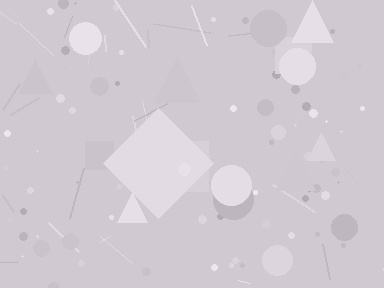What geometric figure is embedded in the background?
A diamond is embedded in the background.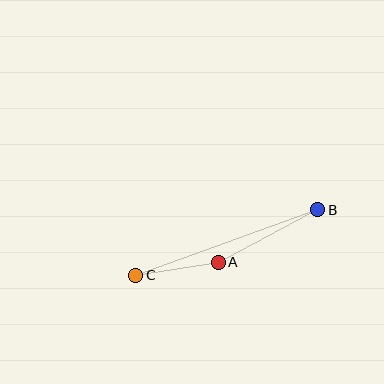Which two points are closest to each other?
Points A and C are closest to each other.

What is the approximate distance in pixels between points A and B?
The distance between A and B is approximately 113 pixels.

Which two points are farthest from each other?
Points B and C are farthest from each other.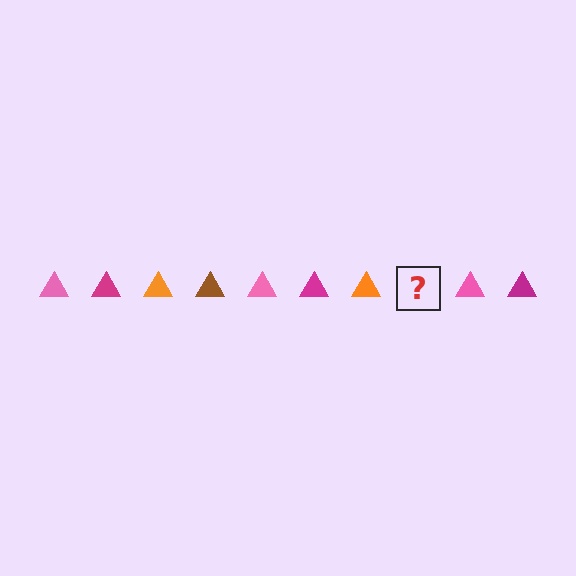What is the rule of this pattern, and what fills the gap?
The rule is that the pattern cycles through pink, magenta, orange, brown triangles. The gap should be filled with a brown triangle.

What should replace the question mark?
The question mark should be replaced with a brown triangle.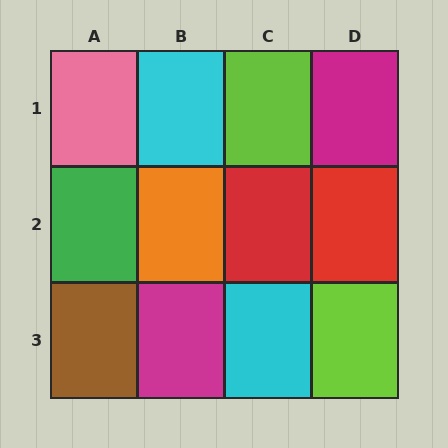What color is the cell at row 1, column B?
Cyan.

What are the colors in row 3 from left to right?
Brown, magenta, cyan, lime.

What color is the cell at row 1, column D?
Magenta.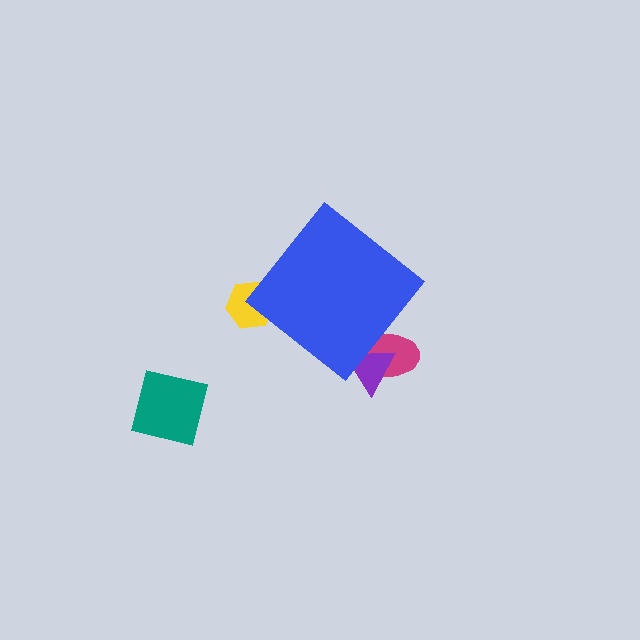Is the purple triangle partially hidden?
Yes, the purple triangle is partially hidden behind the blue diamond.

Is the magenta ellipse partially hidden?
Yes, the magenta ellipse is partially hidden behind the blue diamond.